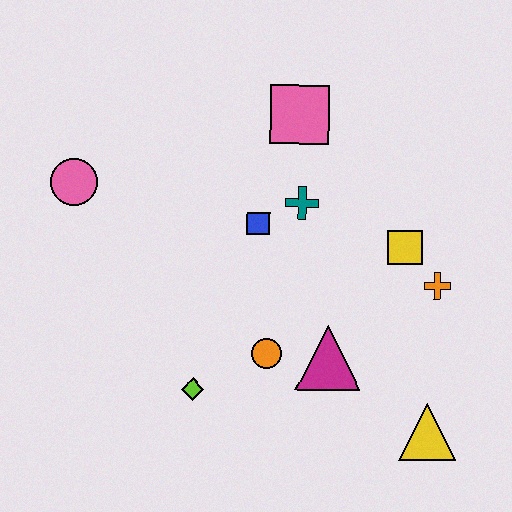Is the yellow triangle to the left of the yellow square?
No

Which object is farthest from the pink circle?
The yellow triangle is farthest from the pink circle.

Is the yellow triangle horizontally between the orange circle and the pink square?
No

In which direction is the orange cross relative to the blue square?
The orange cross is to the right of the blue square.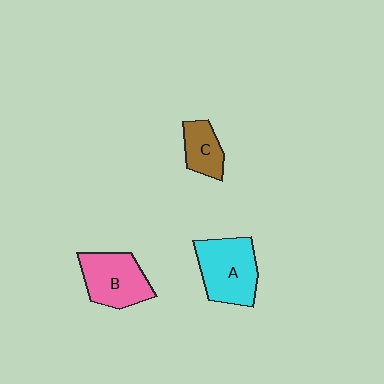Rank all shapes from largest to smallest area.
From largest to smallest: A (cyan), B (pink), C (brown).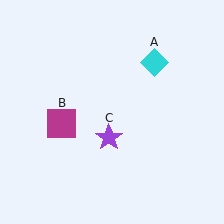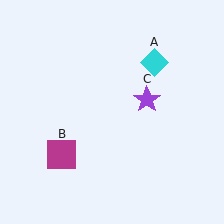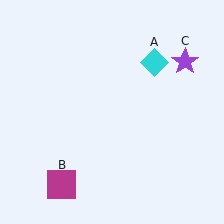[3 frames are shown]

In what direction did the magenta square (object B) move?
The magenta square (object B) moved down.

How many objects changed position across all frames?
2 objects changed position: magenta square (object B), purple star (object C).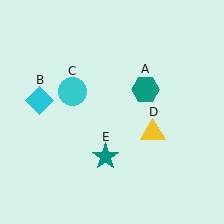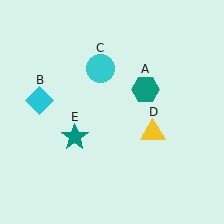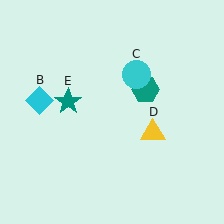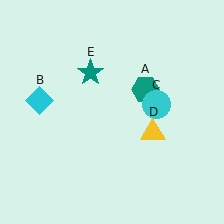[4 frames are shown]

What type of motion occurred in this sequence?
The cyan circle (object C), teal star (object E) rotated clockwise around the center of the scene.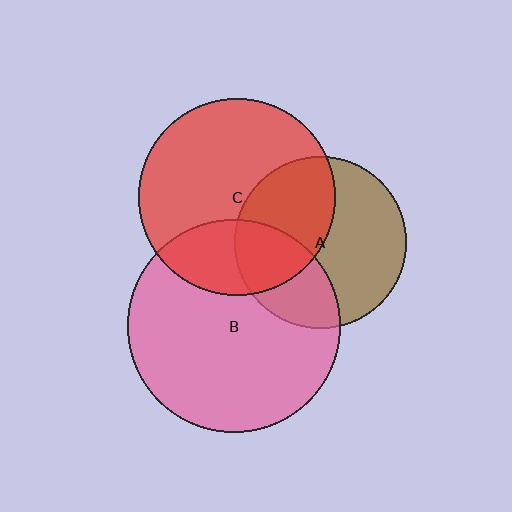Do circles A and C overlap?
Yes.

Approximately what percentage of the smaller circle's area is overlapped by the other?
Approximately 45%.